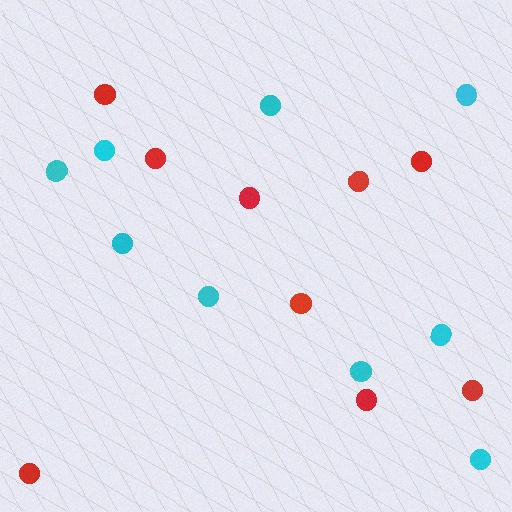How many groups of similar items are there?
There are 2 groups: one group of cyan circles (9) and one group of red circles (9).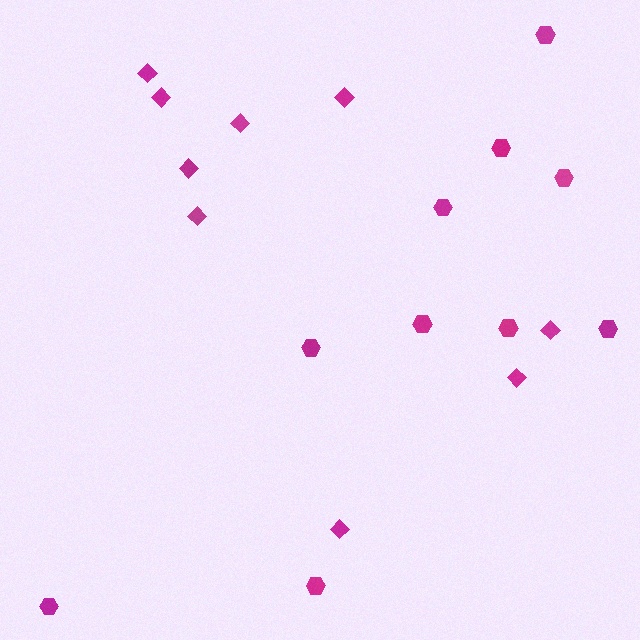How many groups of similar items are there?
There are 2 groups: one group of diamonds (9) and one group of hexagons (10).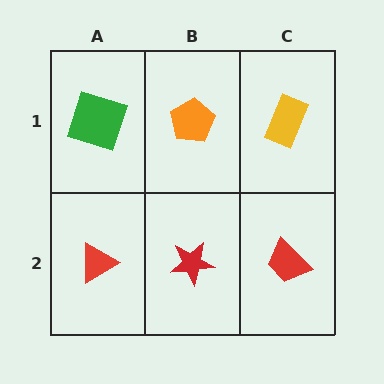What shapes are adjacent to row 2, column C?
A yellow rectangle (row 1, column C), a red star (row 2, column B).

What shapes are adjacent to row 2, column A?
A green square (row 1, column A), a red star (row 2, column B).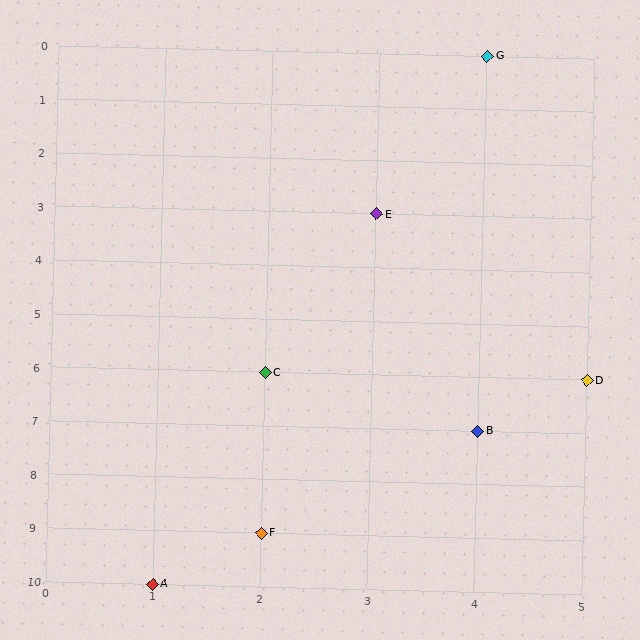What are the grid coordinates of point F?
Point F is at grid coordinates (2, 9).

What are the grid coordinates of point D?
Point D is at grid coordinates (5, 6).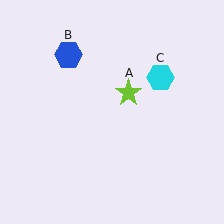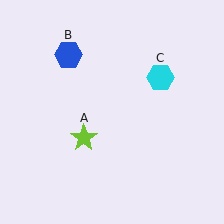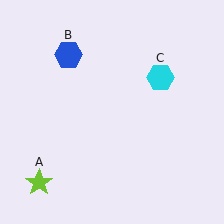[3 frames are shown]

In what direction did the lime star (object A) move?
The lime star (object A) moved down and to the left.